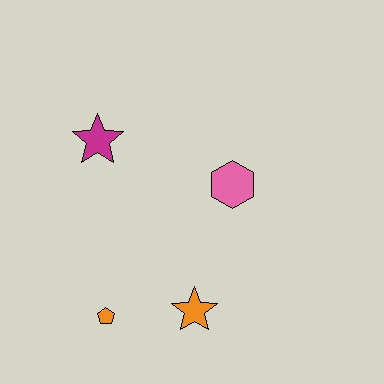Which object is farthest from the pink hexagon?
The orange pentagon is farthest from the pink hexagon.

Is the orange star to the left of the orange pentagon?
No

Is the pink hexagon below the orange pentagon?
No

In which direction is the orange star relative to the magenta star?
The orange star is below the magenta star.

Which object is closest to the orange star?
The orange pentagon is closest to the orange star.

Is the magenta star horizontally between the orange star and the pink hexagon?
No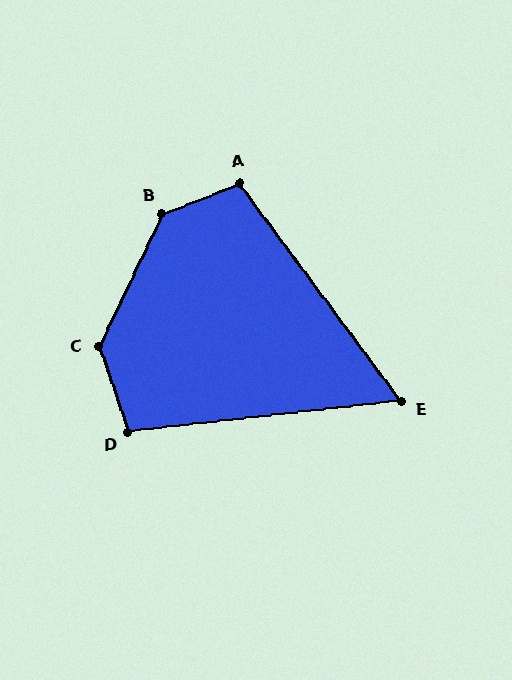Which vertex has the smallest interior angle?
E, at approximately 60 degrees.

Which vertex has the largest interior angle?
B, at approximately 137 degrees.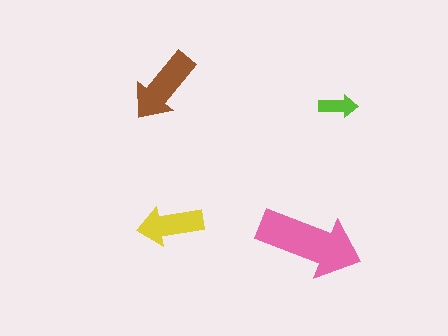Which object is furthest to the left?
The brown arrow is leftmost.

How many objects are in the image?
There are 4 objects in the image.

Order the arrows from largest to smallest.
the pink one, the brown one, the yellow one, the lime one.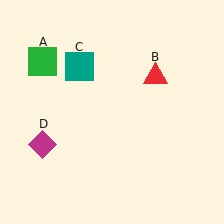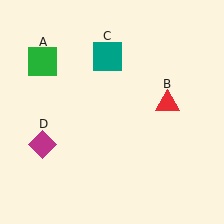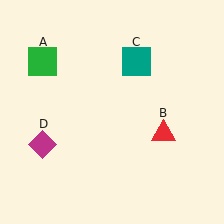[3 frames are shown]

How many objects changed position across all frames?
2 objects changed position: red triangle (object B), teal square (object C).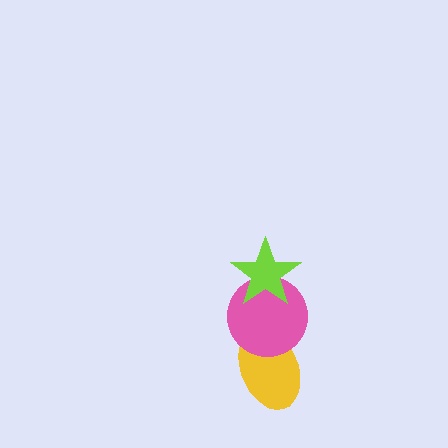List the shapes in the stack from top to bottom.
From top to bottom: the lime star, the pink circle, the yellow ellipse.